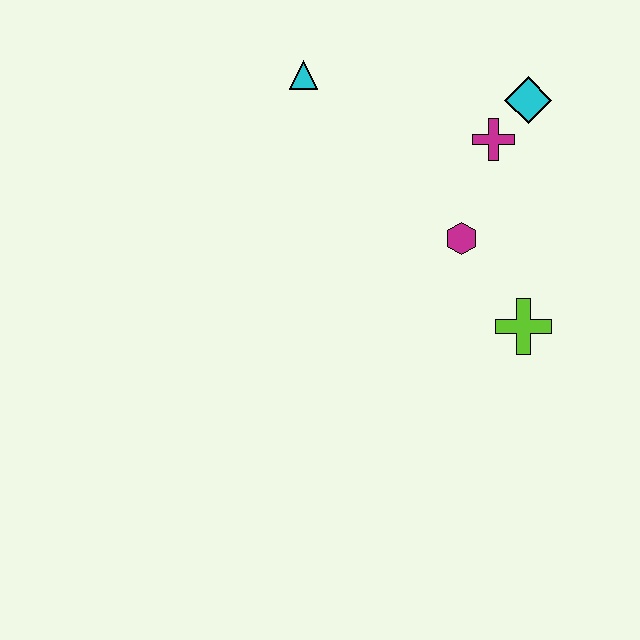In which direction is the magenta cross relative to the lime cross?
The magenta cross is above the lime cross.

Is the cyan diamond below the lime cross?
No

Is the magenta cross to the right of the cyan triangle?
Yes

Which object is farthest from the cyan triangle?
The lime cross is farthest from the cyan triangle.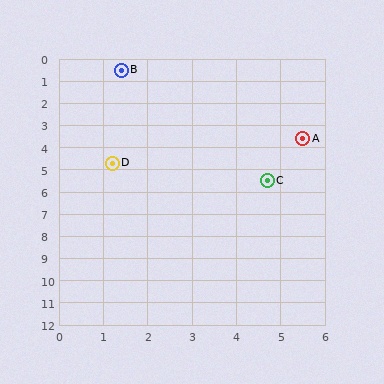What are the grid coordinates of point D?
Point D is at approximately (1.2, 4.7).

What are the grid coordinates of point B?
Point B is at approximately (1.4, 0.5).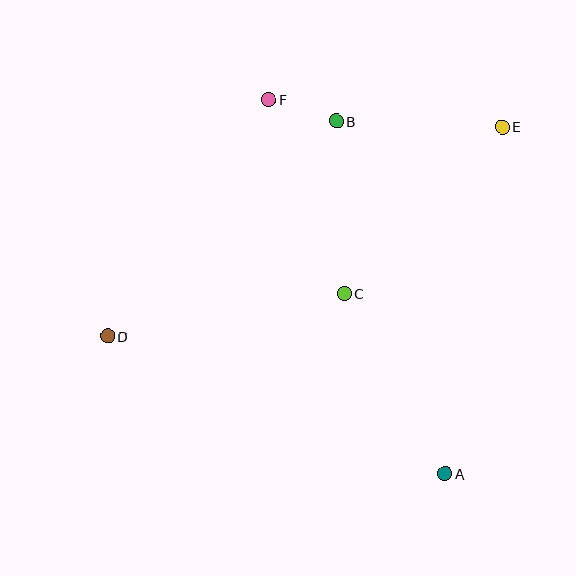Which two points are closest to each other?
Points B and F are closest to each other.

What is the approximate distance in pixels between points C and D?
The distance between C and D is approximately 240 pixels.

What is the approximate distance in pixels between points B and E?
The distance between B and E is approximately 166 pixels.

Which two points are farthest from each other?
Points D and E are farthest from each other.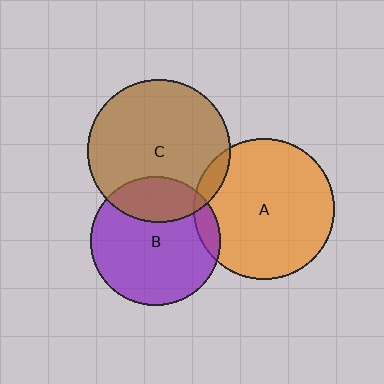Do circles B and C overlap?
Yes.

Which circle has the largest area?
Circle C (brown).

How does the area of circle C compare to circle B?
Approximately 1.2 times.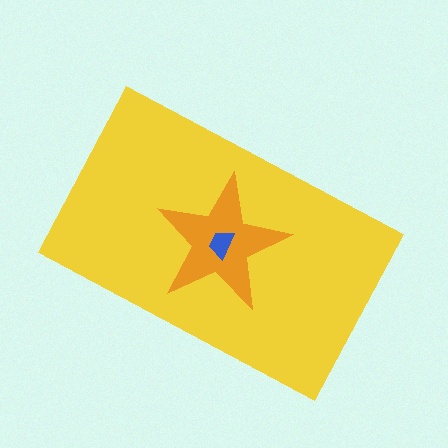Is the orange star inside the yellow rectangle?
Yes.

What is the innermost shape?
The blue trapezoid.